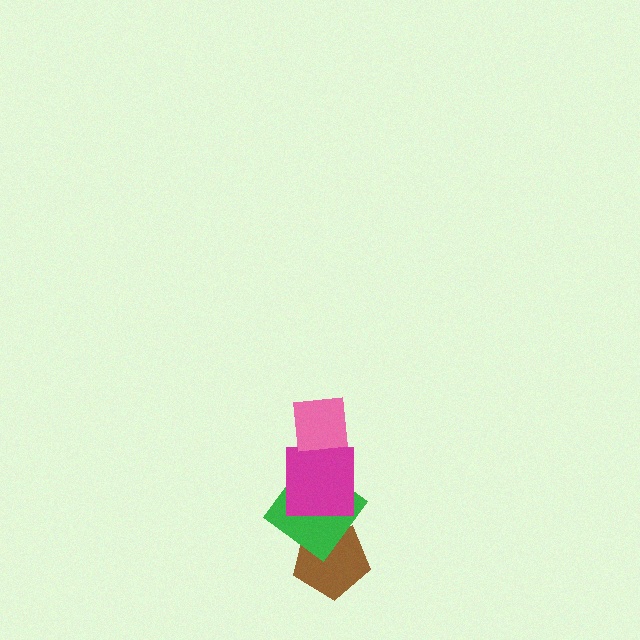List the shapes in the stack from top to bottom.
From top to bottom: the pink square, the magenta square, the green diamond, the brown pentagon.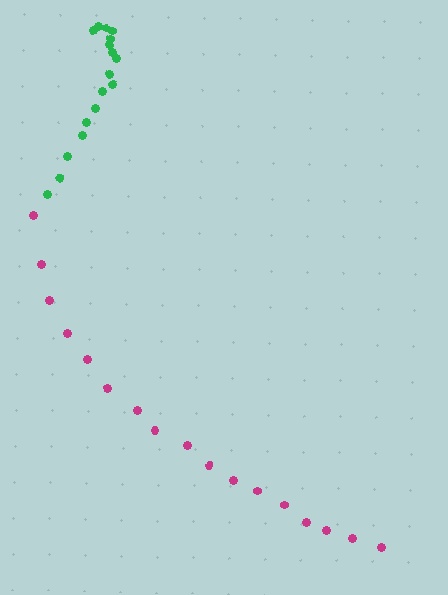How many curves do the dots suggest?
There are 2 distinct paths.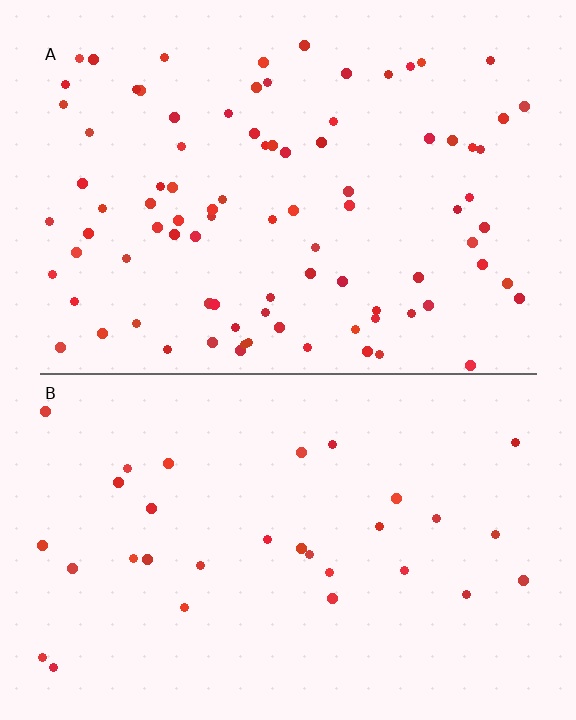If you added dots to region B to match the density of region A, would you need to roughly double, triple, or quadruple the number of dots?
Approximately triple.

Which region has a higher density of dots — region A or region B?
A (the top).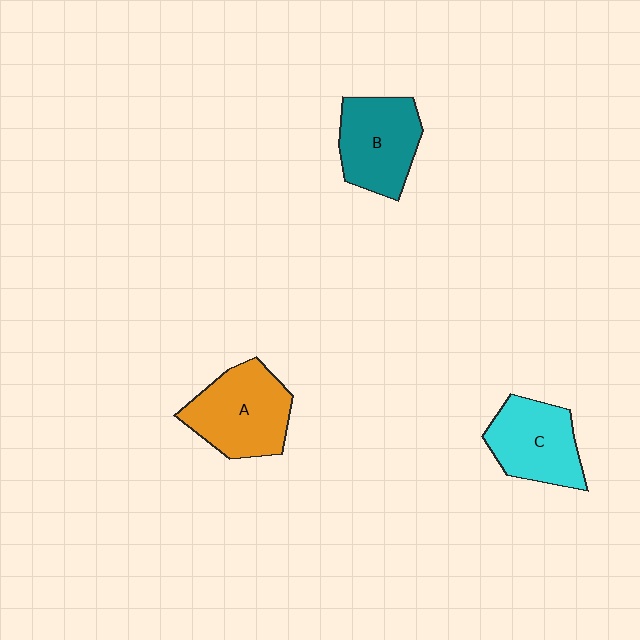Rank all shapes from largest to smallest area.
From largest to smallest: A (orange), B (teal), C (cyan).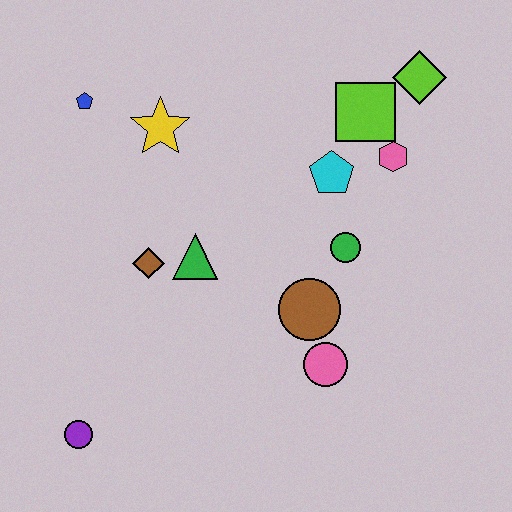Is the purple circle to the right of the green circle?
No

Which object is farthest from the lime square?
The purple circle is farthest from the lime square.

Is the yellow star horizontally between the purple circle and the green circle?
Yes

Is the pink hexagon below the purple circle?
No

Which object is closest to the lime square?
The pink hexagon is closest to the lime square.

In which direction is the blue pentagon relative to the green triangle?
The blue pentagon is above the green triangle.